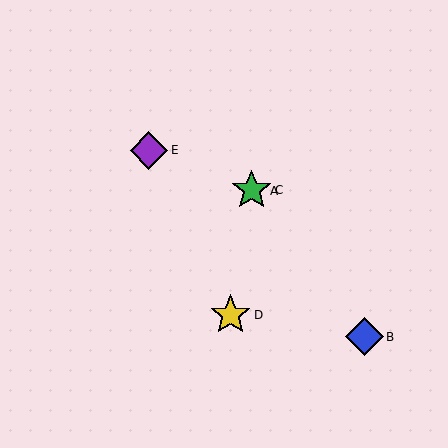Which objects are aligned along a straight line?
Objects A, C, E are aligned along a straight line.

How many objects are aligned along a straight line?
3 objects (A, C, E) are aligned along a straight line.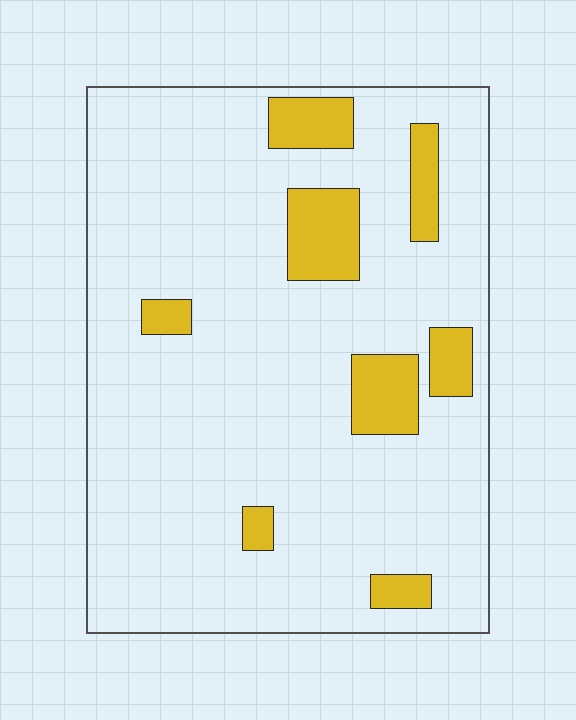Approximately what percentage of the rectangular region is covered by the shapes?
Approximately 15%.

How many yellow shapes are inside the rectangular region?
8.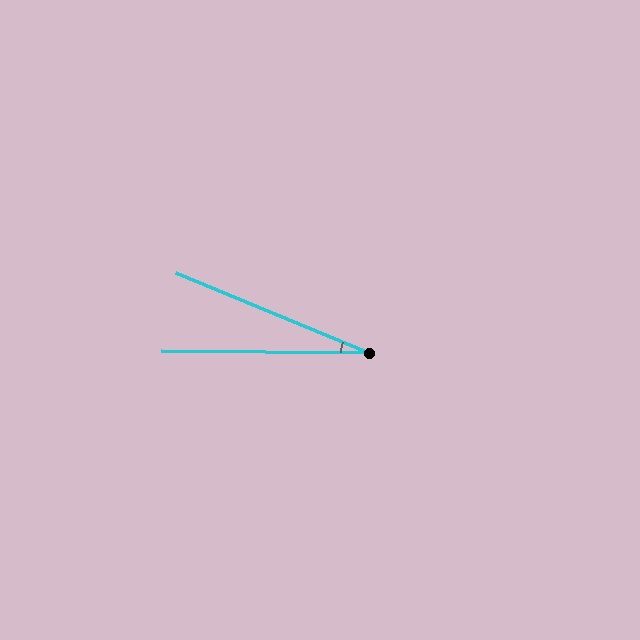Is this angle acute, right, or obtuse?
It is acute.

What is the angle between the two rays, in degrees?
Approximately 22 degrees.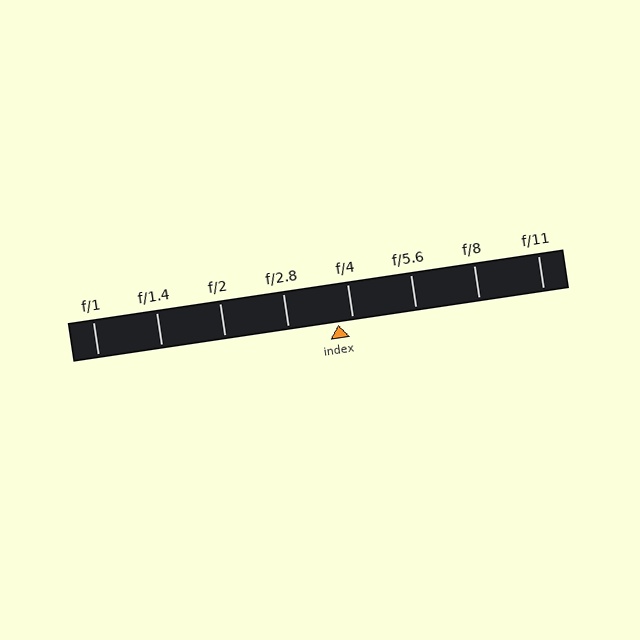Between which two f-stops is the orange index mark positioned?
The index mark is between f/2.8 and f/4.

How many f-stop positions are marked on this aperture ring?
There are 8 f-stop positions marked.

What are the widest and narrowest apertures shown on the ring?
The widest aperture shown is f/1 and the narrowest is f/11.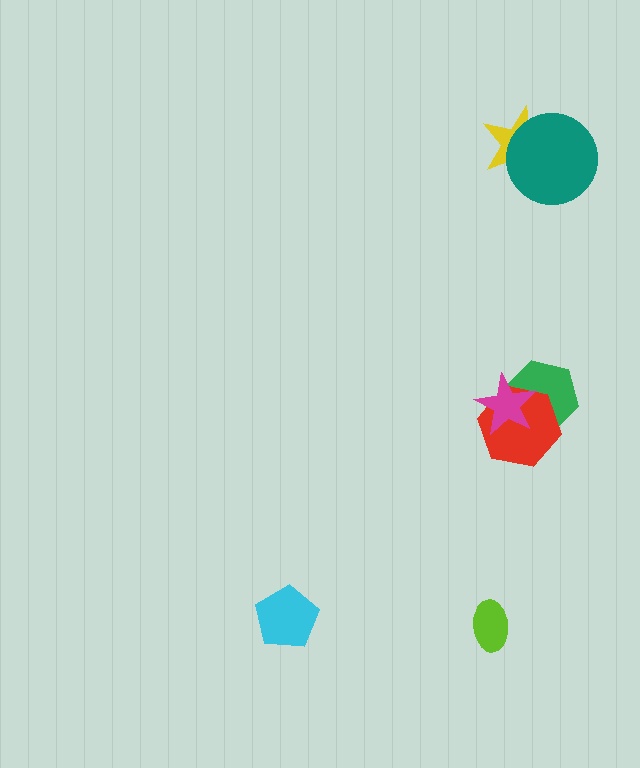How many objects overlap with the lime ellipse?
0 objects overlap with the lime ellipse.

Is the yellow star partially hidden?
Yes, it is partially covered by another shape.